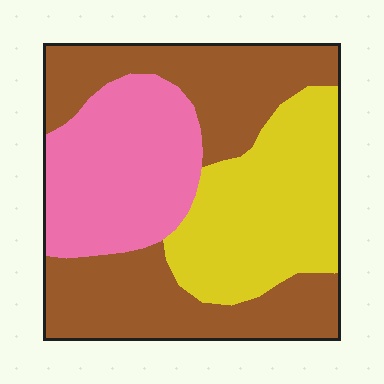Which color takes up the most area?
Brown, at roughly 45%.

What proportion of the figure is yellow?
Yellow covers roughly 30% of the figure.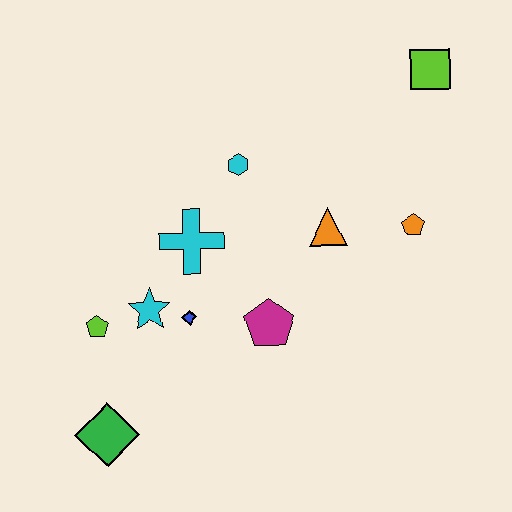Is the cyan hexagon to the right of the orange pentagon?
No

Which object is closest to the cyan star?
The blue diamond is closest to the cyan star.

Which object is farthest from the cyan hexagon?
The green diamond is farthest from the cyan hexagon.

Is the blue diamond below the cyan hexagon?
Yes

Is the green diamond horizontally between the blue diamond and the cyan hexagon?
No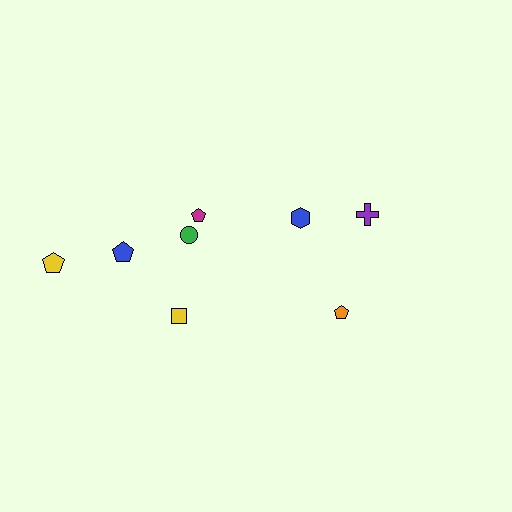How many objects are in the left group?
There are 5 objects.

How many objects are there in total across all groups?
There are 8 objects.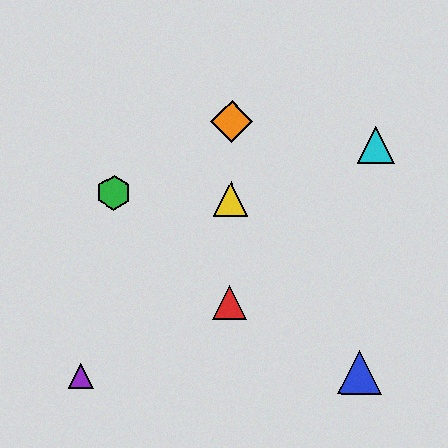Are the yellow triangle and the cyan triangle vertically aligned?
No, the yellow triangle is at x≈231 and the cyan triangle is at x≈376.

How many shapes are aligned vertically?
3 shapes (the red triangle, the yellow triangle, the orange diamond) are aligned vertically.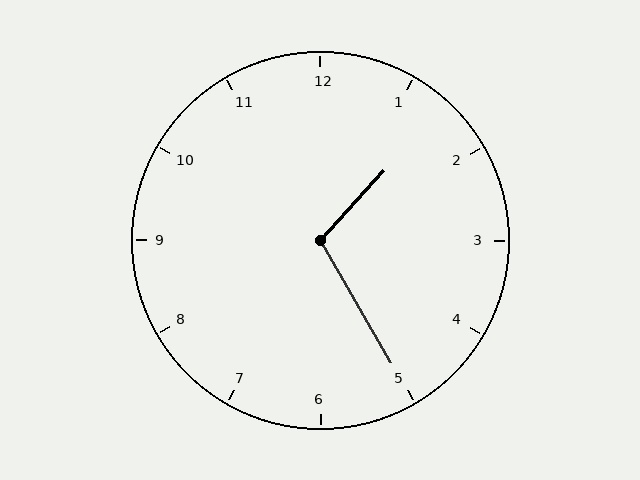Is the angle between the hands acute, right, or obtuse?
It is obtuse.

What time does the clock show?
1:25.